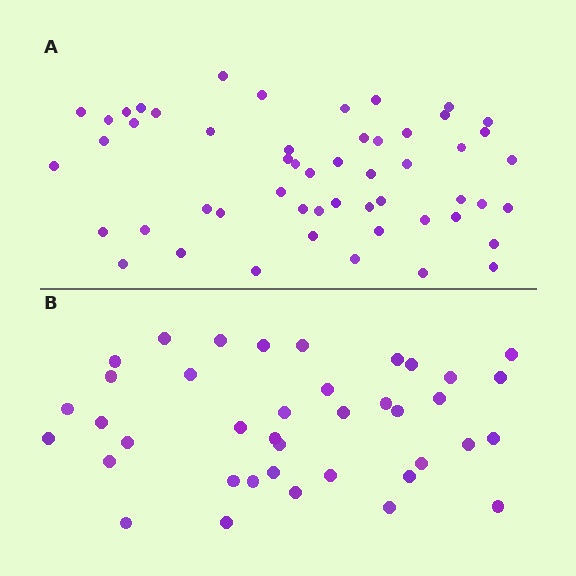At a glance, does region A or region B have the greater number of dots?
Region A (the top region) has more dots.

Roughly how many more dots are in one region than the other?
Region A has approximately 15 more dots than region B.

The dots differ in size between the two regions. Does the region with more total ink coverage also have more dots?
No. Region B has more total ink coverage because its dots are larger, but region A actually contains more individual dots. Total area can be misleading — the number of items is what matters here.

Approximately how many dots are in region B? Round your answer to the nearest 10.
About 40 dots. (The exact count is 39, which rounds to 40.)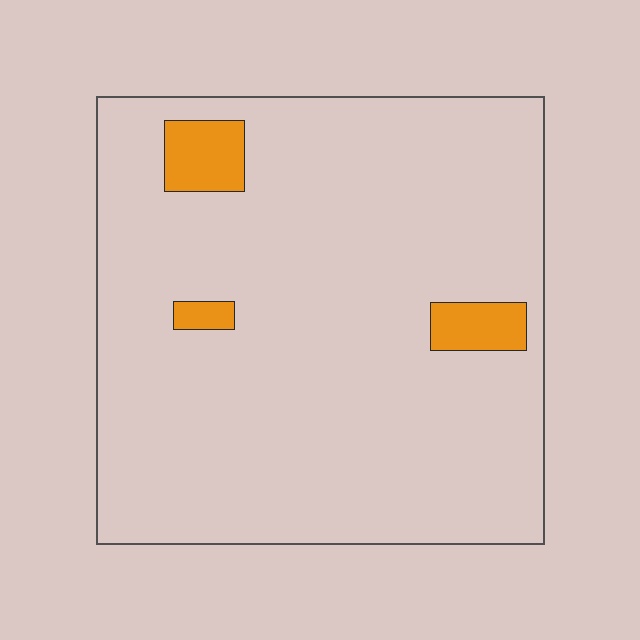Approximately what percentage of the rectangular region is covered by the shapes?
Approximately 5%.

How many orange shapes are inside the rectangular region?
3.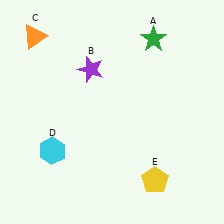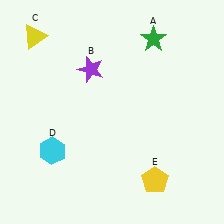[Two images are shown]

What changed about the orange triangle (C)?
In Image 1, C is orange. In Image 2, it changed to yellow.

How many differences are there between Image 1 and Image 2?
There is 1 difference between the two images.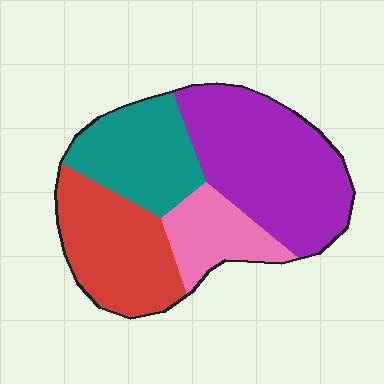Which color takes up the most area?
Purple, at roughly 40%.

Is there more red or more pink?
Red.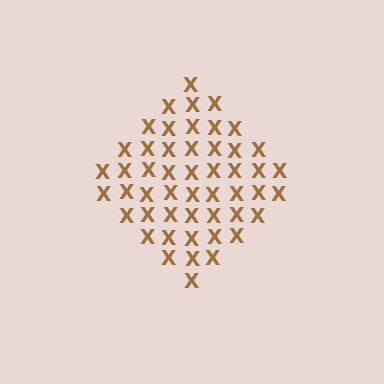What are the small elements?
The small elements are letter X's.